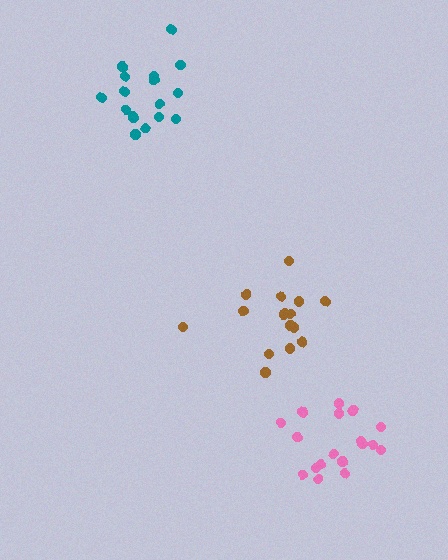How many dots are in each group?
Group 1: 16 dots, Group 2: 17 dots, Group 3: 18 dots (51 total).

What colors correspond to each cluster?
The clusters are colored: brown, teal, pink.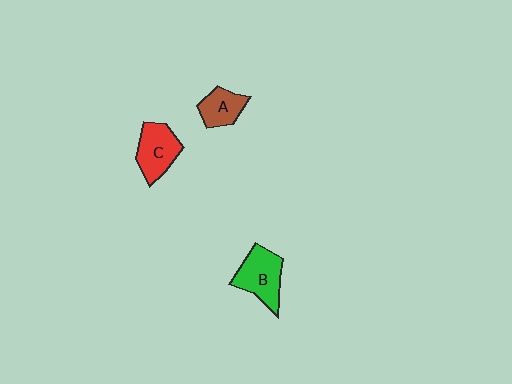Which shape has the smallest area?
Shape A (brown).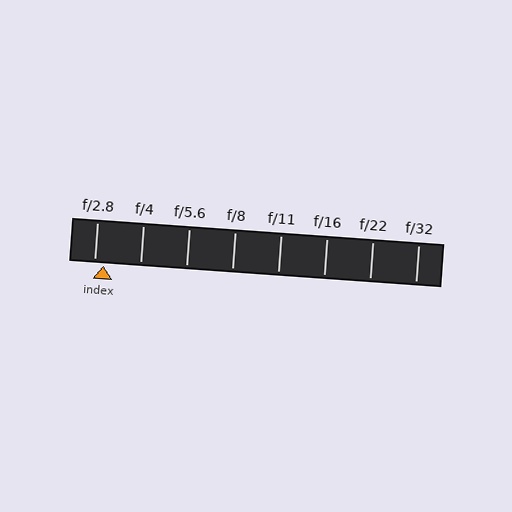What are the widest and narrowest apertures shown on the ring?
The widest aperture shown is f/2.8 and the narrowest is f/32.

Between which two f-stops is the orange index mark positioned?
The index mark is between f/2.8 and f/4.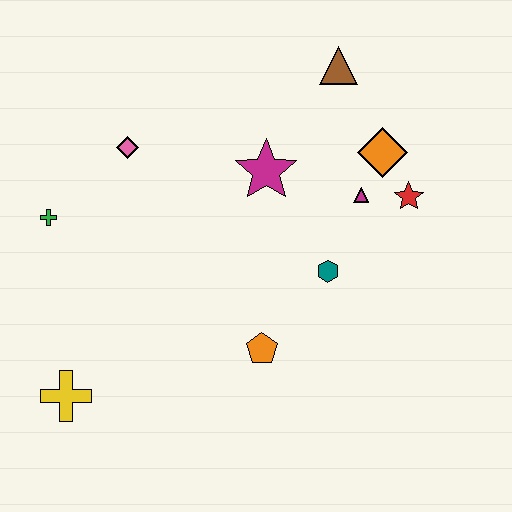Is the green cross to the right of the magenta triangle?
No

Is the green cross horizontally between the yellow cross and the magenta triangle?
No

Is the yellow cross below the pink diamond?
Yes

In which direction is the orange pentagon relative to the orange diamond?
The orange pentagon is below the orange diamond.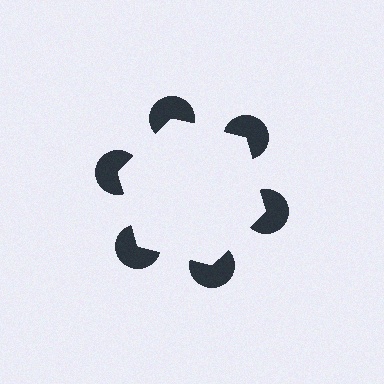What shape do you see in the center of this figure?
An illusory hexagon — its edges are inferred from the aligned wedge cuts in the pac-man discs, not physically drawn.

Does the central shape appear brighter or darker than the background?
It typically appears slightly brighter than the background, even though no actual brightness change is drawn.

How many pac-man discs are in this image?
There are 6 — one at each vertex of the illusory hexagon.